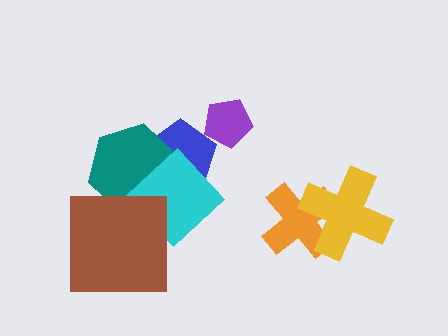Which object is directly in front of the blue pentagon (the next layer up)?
The teal hexagon is directly in front of the blue pentagon.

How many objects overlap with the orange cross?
1 object overlaps with the orange cross.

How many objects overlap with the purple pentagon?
0 objects overlap with the purple pentagon.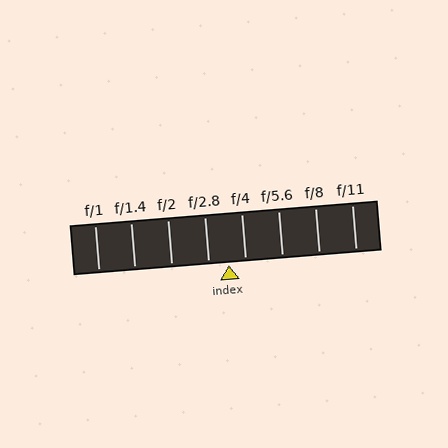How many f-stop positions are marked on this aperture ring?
There are 8 f-stop positions marked.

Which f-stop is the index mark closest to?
The index mark is closest to f/4.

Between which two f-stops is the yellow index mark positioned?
The index mark is between f/2.8 and f/4.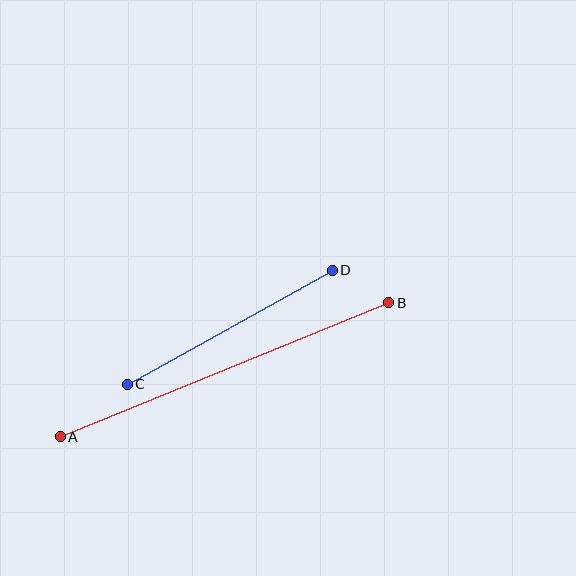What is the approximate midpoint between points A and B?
The midpoint is at approximately (225, 370) pixels.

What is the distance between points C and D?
The distance is approximately 235 pixels.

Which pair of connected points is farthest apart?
Points A and B are farthest apart.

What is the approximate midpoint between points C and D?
The midpoint is at approximately (230, 327) pixels.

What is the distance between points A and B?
The distance is approximately 355 pixels.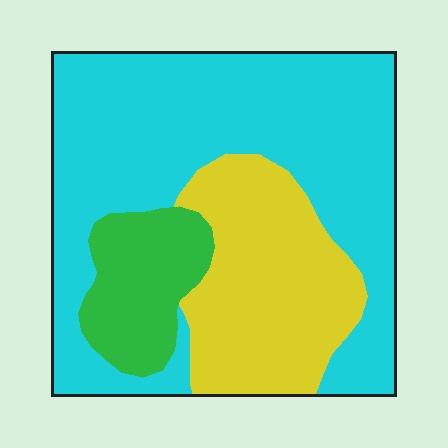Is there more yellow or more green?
Yellow.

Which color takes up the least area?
Green, at roughly 15%.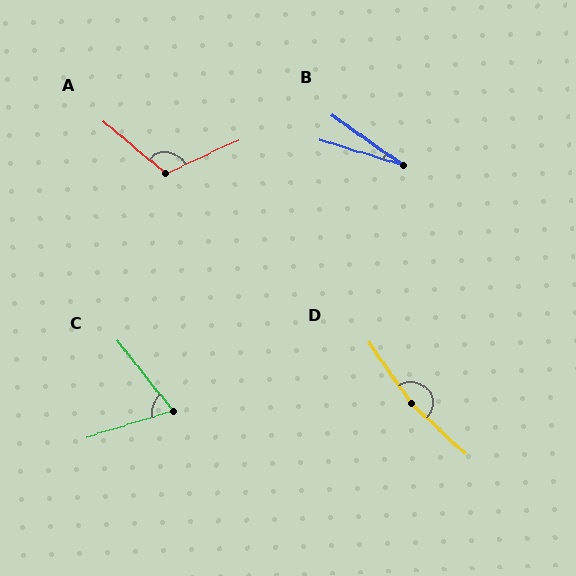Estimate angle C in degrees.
Approximately 69 degrees.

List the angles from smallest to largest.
B (18°), C (69°), A (115°), D (168°).